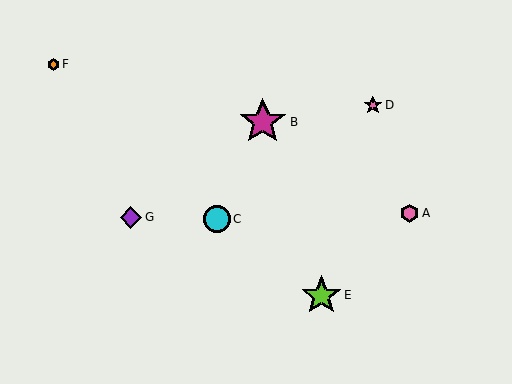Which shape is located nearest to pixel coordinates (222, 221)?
The cyan circle (labeled C) at (217, 219) is nearest to that location.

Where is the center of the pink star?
The center of the pink star is at (373, 105).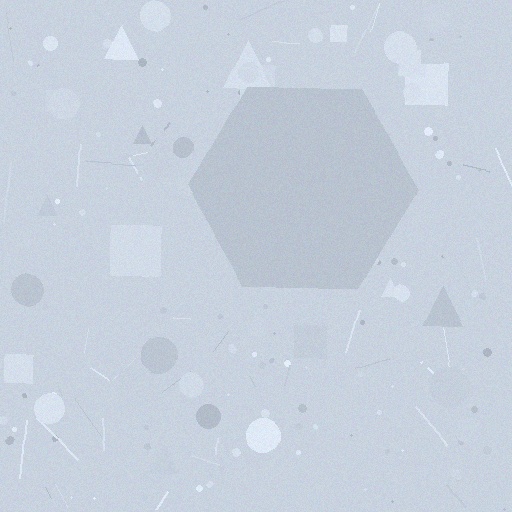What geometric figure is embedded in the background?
A hexagon is embedded in the background.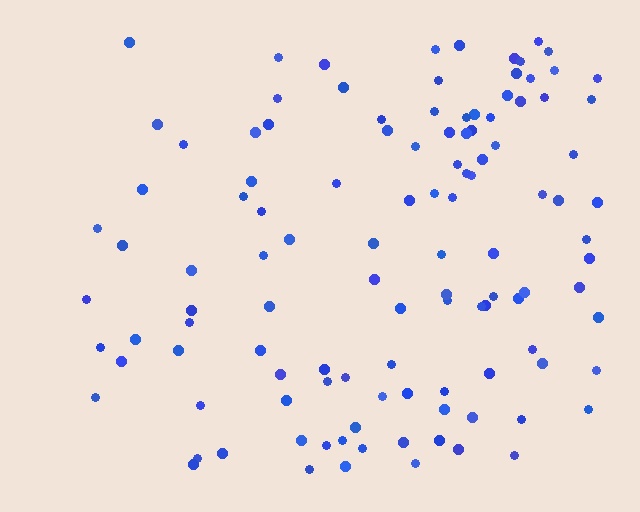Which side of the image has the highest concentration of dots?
The right.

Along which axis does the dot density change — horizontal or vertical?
Horizontal.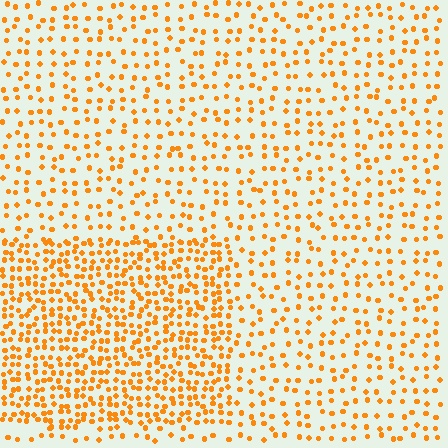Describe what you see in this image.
The image contains small orange elements arranged at two different densities. A rectangle-shaped region is visible where the elements are more densely packed than the surrounding area.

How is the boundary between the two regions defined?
The boundary is defined by a change in element density (approximately 2.1x ratio). All elements are the same color, size, and shape.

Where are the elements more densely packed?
The elements are more densely packed inside the rectangle boundary.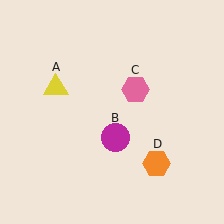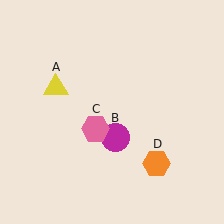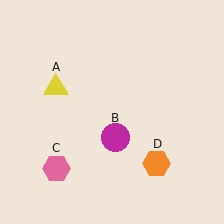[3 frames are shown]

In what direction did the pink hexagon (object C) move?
The pink hexagon (object C) moved down and to the left.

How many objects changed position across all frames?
1 object changed position: pink hexagon (object C).